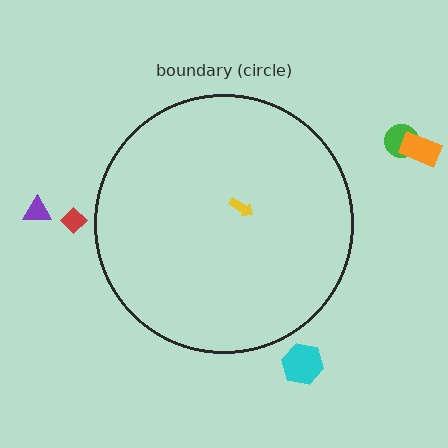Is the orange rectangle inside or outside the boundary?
Outside.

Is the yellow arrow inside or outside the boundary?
Inside.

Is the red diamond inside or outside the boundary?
Outside.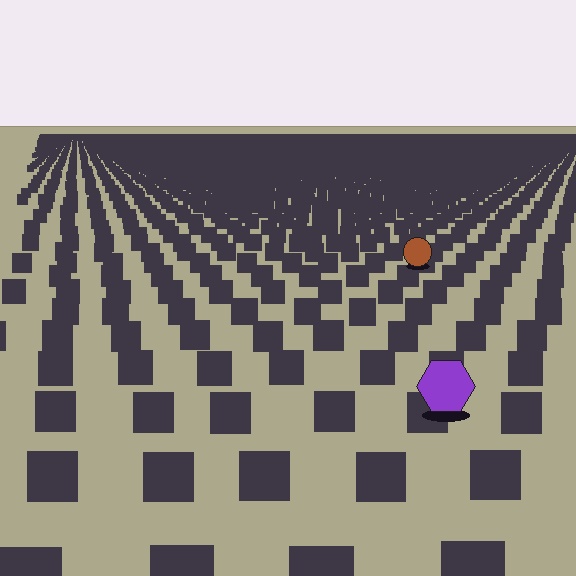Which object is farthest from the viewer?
The brown circle is farthest from the viewer. It appears smaller and the ground texture around it is denser.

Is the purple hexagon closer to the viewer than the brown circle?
Yes. The purple hexagon is closer — you can tell from the texture gradient: the ground texture is coarser near it.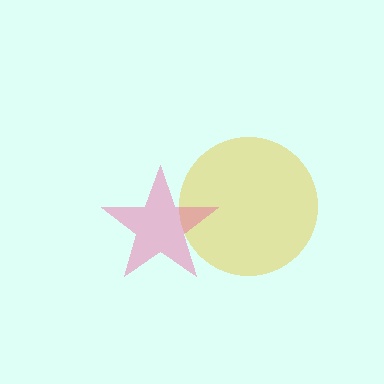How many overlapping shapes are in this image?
There are 2 overlapping shapes in the image.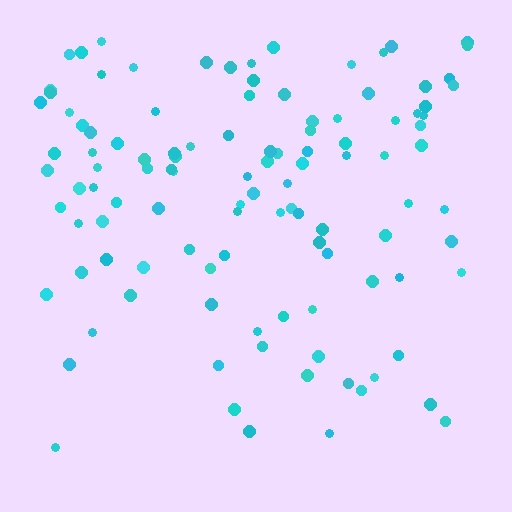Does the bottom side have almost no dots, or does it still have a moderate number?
Still a moderate number, just noticeably fewer than the top.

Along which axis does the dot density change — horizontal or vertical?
Vertical.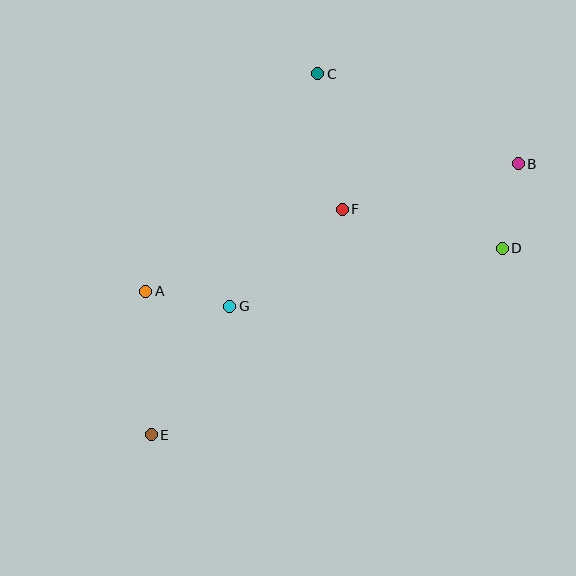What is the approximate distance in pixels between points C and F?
The distance between C and F is approximately 138 pixels.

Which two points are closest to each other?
Points A and G are closest to each other.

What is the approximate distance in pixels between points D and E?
The distance between D and E is approximately 398 pixels.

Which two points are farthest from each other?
Points B and E are farthest from each other.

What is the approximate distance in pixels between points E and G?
The distance between E and G is approximately 151 pixels.